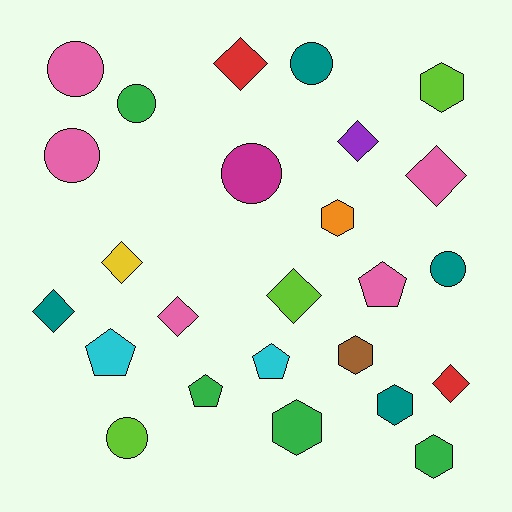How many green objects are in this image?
There are 4 green objects.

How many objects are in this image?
There are 25 objects.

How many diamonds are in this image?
There are 8 diamonds.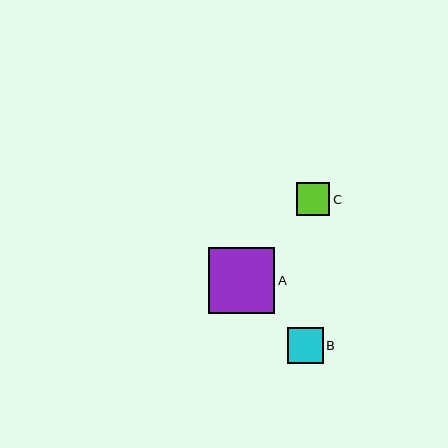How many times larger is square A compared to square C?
Square A is approximately 2.0 times the size of square C.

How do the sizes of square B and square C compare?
Square B and square C are approximately the same size.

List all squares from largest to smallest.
From largest to smallest: A, B, C.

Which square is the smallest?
Square C is the smallest with a size of approximately 33 pixels.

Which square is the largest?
Square A is the largest with a size of approximately 66 pixels.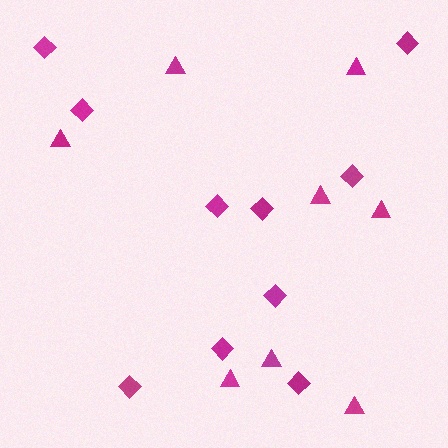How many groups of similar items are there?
There are 2 groups: one group of diamonds (10) and one group of triangles (8).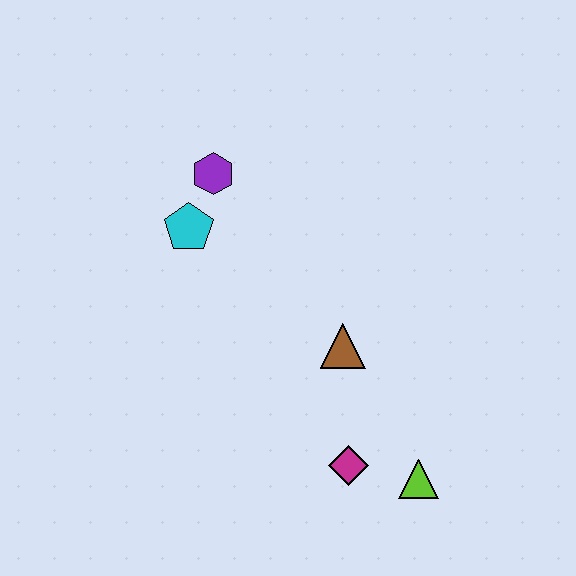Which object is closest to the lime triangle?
The magenta diamond is closest to the lime triangle.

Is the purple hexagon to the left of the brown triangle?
Yes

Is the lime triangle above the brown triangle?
No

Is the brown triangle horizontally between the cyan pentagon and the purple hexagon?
No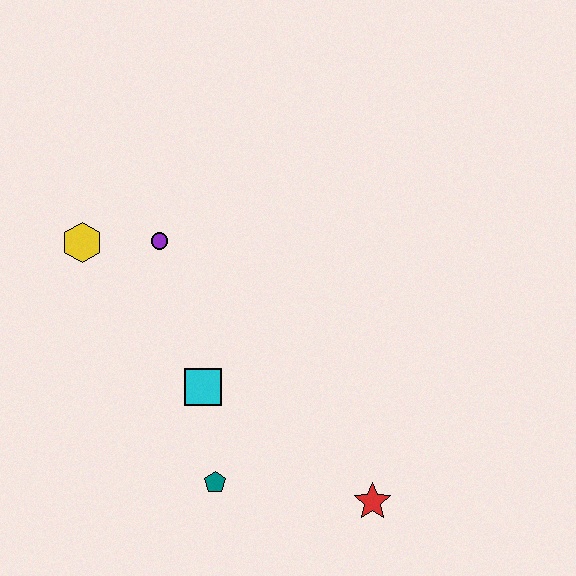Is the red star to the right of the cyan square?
Yes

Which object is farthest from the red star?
The yellow hexagon is farthest from the red star.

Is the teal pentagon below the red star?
No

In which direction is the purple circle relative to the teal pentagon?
The purple circle is above the teal pentagon.